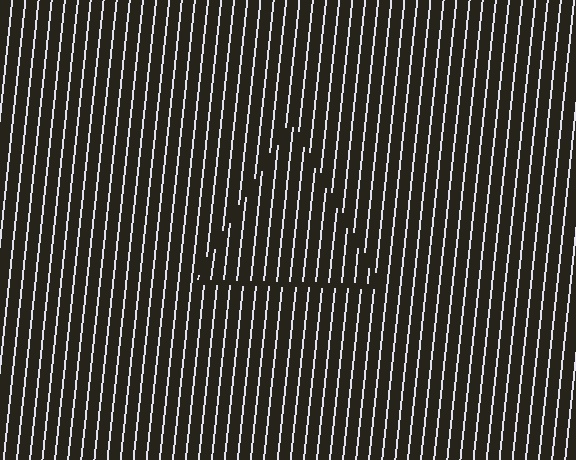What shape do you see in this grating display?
An illusory triangle. The interior of the shape contains the same grating, shifted by half a period — the contour is defined by the phase discontinuity where line-ends from the inner and outer gratings abut.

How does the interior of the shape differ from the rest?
The interior of the shape contains the same grating, shifted by half a period — the contour is defined by the phase discontinuity where line-ends from the inner and outer gratings abut.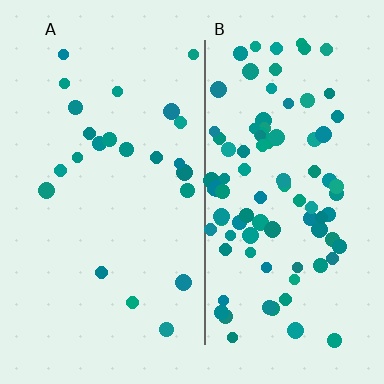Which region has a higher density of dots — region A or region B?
B (the right).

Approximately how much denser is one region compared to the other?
Approximately 4.0× — region B over region A.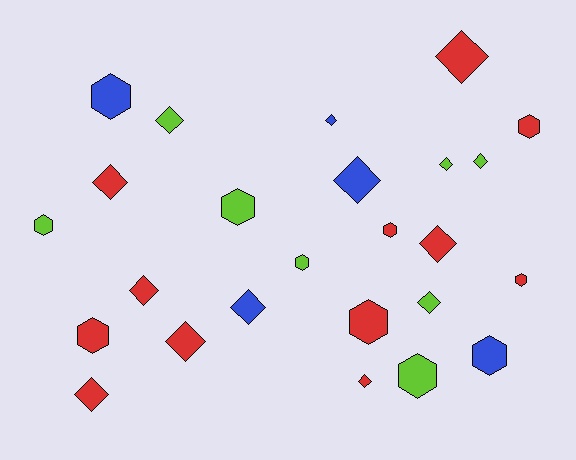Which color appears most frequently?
Red, with 12 objects.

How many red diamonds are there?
There are 7 red diamonds.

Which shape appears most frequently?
Diamond, with 14 objects.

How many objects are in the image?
There are 25 objects.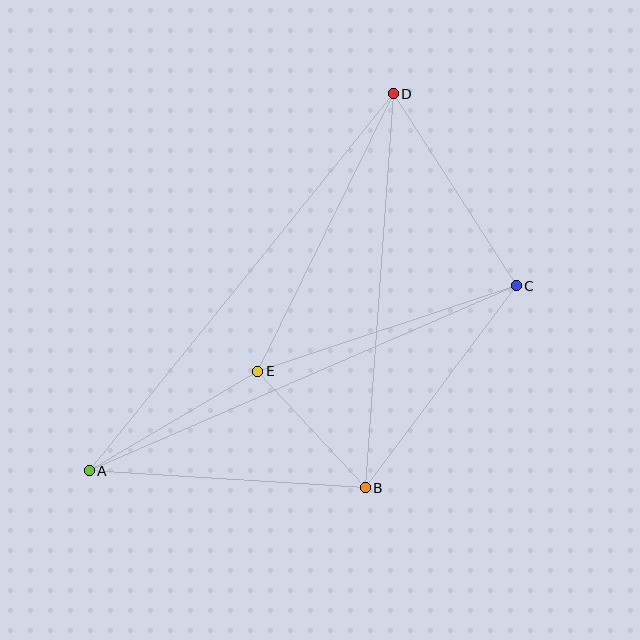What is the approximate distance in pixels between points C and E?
The distance between C and E is approximately 273 pixels.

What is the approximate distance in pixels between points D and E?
The distance between D and E is approximately 309 pixels.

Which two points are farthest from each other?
Points A and D are farthest from each other.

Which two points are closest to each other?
Points B and E are closest to each other.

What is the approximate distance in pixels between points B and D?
The distance between B and D is approximately 395 pixels.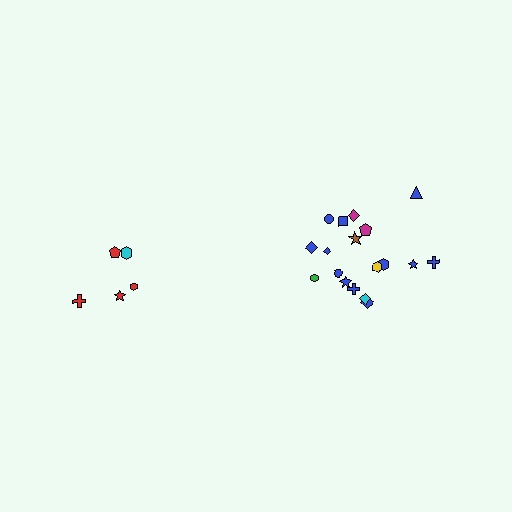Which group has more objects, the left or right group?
The right group.